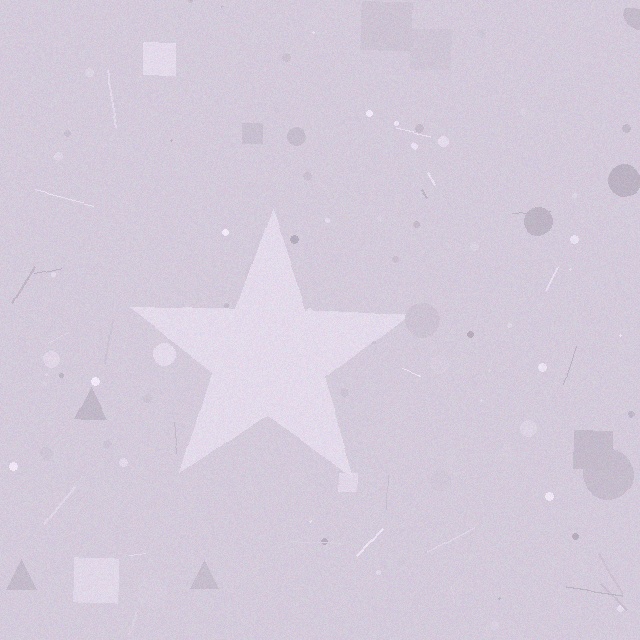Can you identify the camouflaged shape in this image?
The camouflaged shape is a star.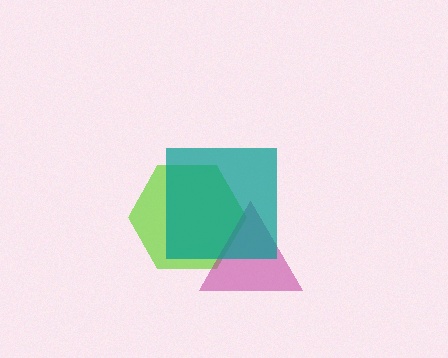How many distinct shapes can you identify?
There are 3 distinct shapes: a lime hexagon, a magenta triangle, a teal square.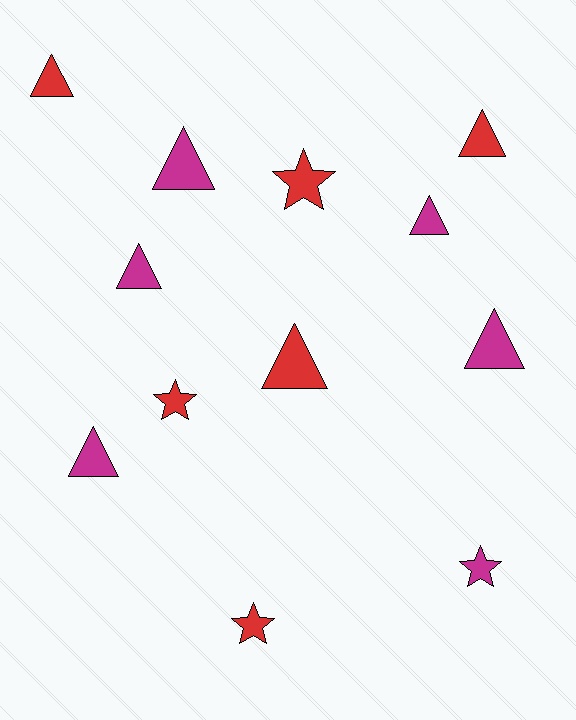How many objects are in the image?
There are 12 objects.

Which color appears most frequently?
Red, with 6 objects.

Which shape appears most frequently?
Triangle, with 8 objects.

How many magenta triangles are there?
There are 5 magenta triangles.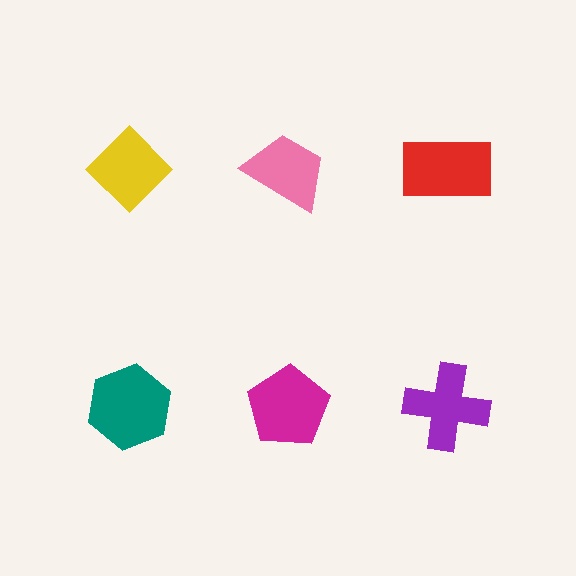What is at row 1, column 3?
A red rectangle.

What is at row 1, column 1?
A yellow diamond.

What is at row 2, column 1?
A teal hexagon.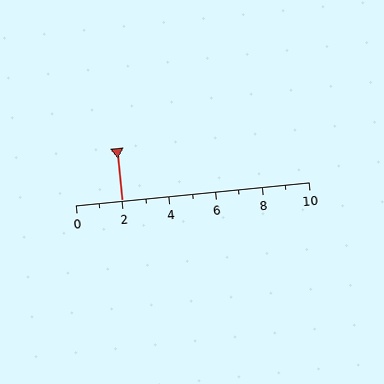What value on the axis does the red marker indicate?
The marker indicates approximately 2.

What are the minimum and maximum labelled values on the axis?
The axis runs from 0 to 10.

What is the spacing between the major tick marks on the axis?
The major ticks are spaced 2 apart.